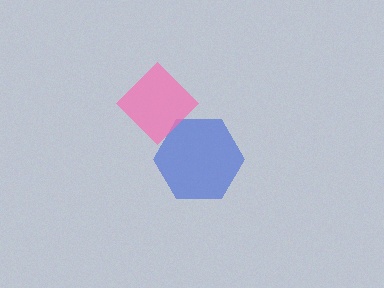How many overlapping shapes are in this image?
There are 2 overlapping shapes in the image.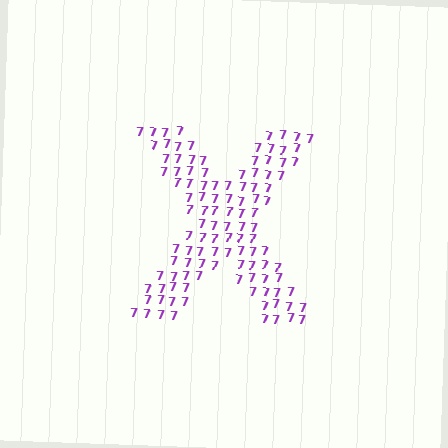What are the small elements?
The small elements are digit 7's.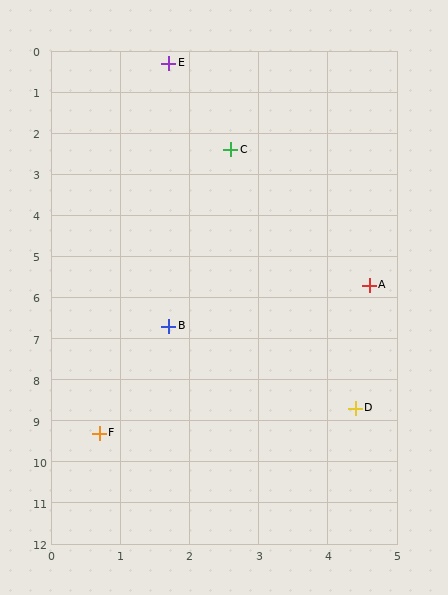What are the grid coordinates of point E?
Point E is at approximately (1.7, 0.3).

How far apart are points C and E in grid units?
Points C and E are about 2.3 grid units apart.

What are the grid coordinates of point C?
Point C is at approximately (2.6, 2.4).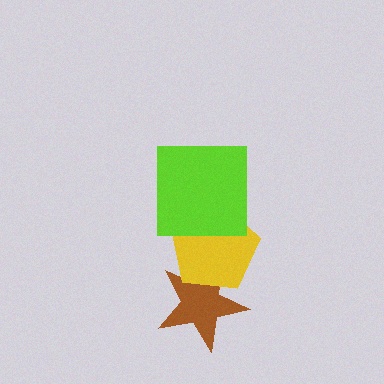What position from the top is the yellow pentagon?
The yellow pentagon is 2nd from the top.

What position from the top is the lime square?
The lime square is 1st from the top.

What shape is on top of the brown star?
The yellow pentagon is on top of the brown star.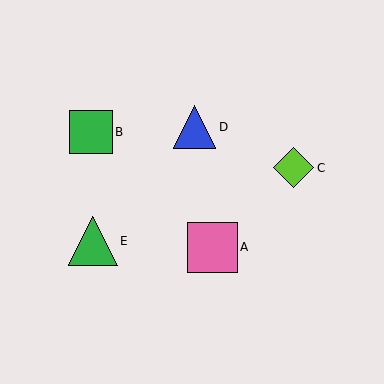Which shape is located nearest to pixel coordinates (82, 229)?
The green triangle (labeled E) at (93, 241) is nearest to that location.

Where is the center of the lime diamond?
The center of the lime diamond is at (294, 168).